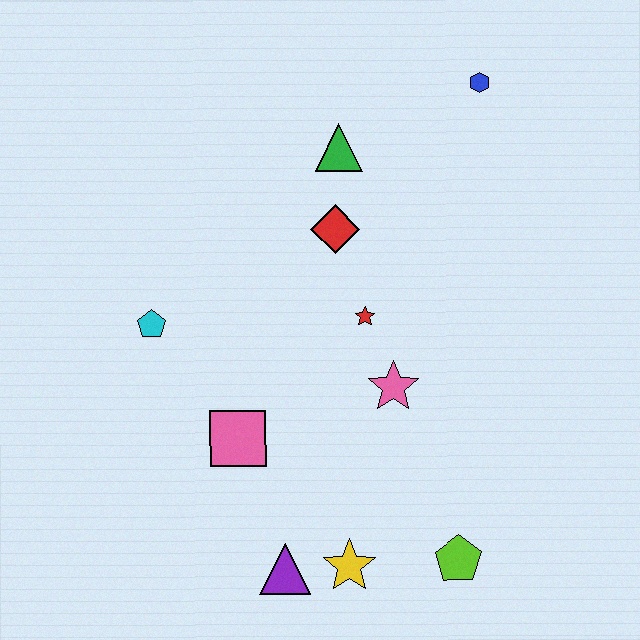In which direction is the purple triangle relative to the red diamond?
The purple triangle is below the red diamond.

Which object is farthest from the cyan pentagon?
The blue hexagon is farthest from the cyan pentagon.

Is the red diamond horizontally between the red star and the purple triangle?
Yes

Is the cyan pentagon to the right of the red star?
No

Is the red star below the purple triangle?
No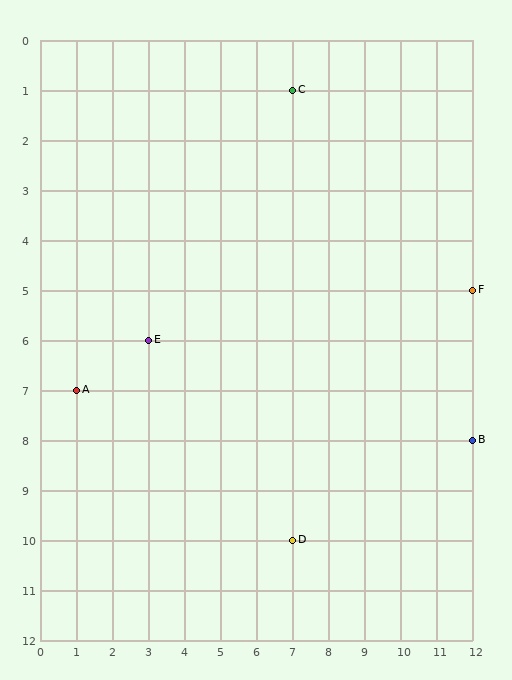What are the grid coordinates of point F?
Point F is at grid coordinates (12, 5).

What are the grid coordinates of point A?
Point A is at grid coordinates (1, 7).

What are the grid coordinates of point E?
Point E is at grid coordinates (3, 6).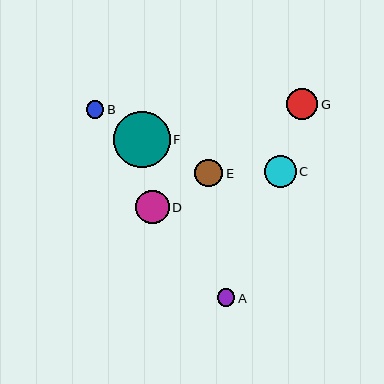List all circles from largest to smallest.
From largest to smallest: F, D, C, G, E, B, A.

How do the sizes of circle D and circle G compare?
Circle D and circle G are approximately the same size.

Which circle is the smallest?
Circle A is the smallest with a size of approximately 17 pixels.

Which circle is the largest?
Circle F is the largest with a size of approximately 57 pixels.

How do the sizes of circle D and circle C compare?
Circle D and circle C are approximately the same size.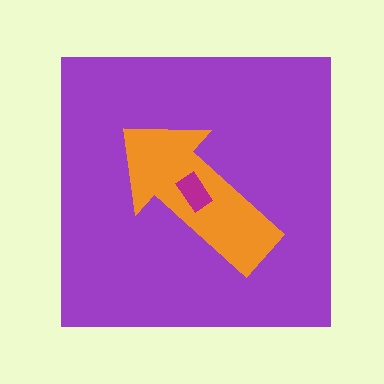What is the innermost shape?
The magenta rectangle.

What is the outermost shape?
The purple square.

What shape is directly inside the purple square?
The orange arrow.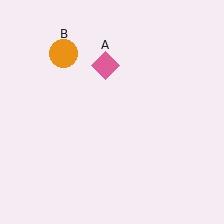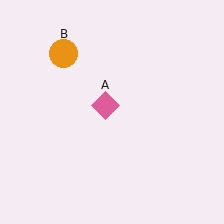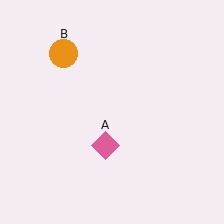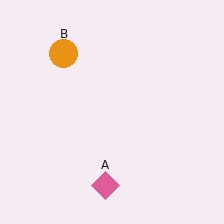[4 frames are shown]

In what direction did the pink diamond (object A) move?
The pink diamond (object A) moved down.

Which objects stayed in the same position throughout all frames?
Orange circle (object B) remained stationary.